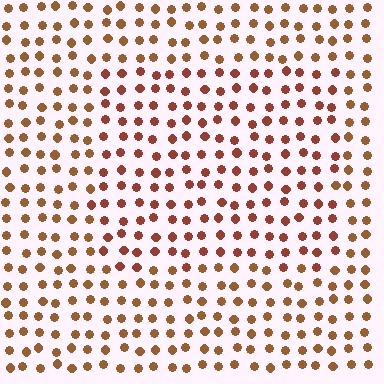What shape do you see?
I see a rectangle.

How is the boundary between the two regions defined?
The boundary is defined purely by a slight shift in hue (about 20 degrees). Spacing, size, and orientation are identical on both sides.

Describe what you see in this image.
The image is filled with small brown elements in a uniform arrangement. A rectangle-shaped region is visible where the elements are tinted to a slightly different hue, forming a subtle color boundary.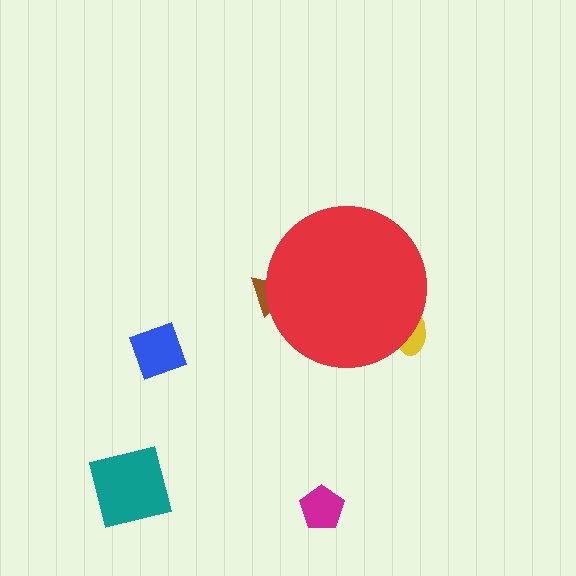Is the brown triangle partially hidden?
Yes, the brown triangle is partially hidden behind the red circle.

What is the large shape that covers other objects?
A red circle.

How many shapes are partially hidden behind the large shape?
2 shapes are partially hidden.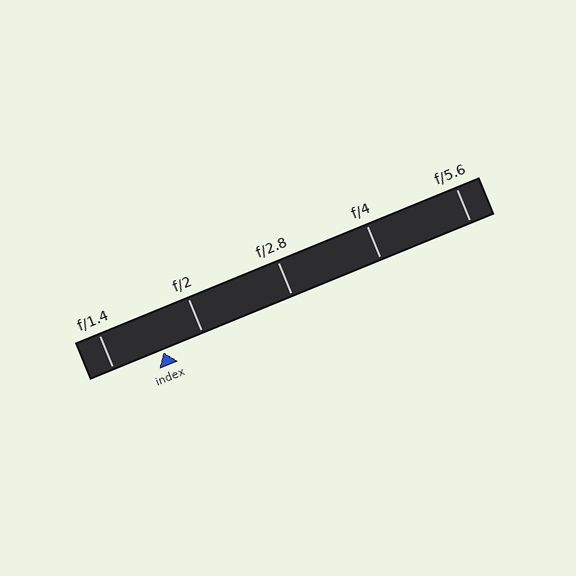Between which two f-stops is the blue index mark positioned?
The index mark is between f/1.4 and f/2.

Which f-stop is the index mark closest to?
The index mark is closest to f/2.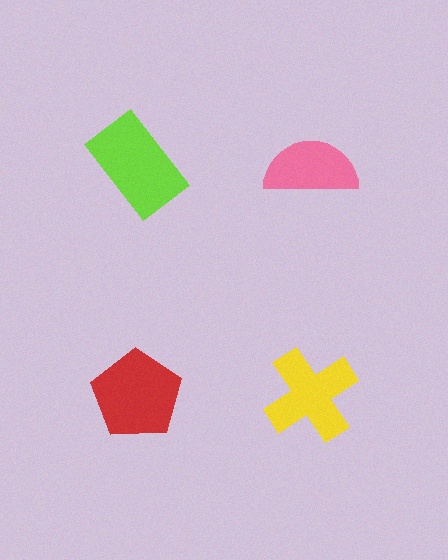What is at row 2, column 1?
A red pentagon.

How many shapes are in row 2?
2 shapes.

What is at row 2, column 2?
A yellow cross.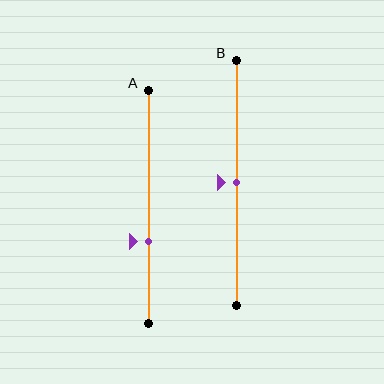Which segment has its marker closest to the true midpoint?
Segment B has its marker closest to the true midpoint.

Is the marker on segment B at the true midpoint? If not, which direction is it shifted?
Yes, the marker on segment B is at the true midpoint.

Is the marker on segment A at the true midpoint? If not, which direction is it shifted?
No, the marker on segment A is shifted downward by about 15% of the segment length.